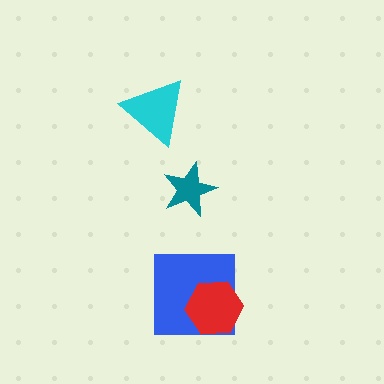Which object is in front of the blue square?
The red hexagon is in front of the blue square.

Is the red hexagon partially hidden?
No, no other shape covers it.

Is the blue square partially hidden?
Yes, it is partially covered by another shape.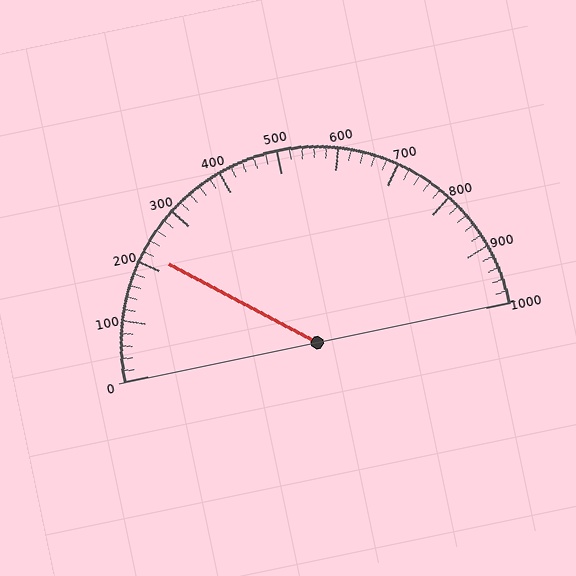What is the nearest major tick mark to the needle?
The nearest major tick mark is 200.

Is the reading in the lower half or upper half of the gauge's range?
The reading is in the lower half of the range (0 to 1000).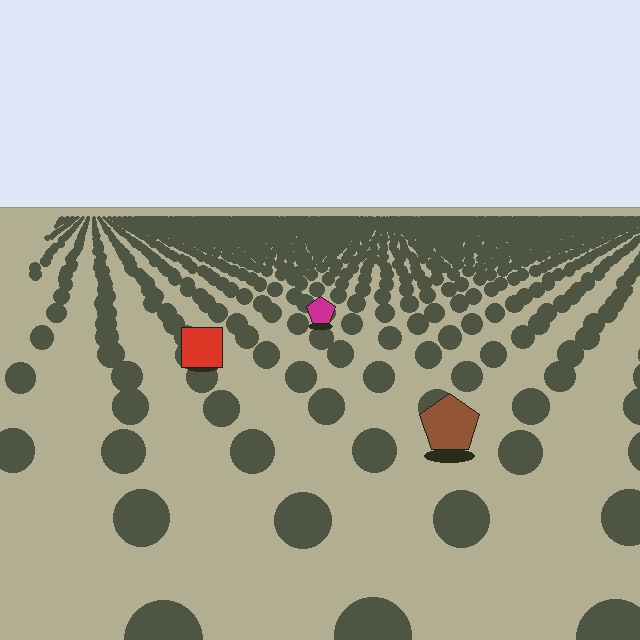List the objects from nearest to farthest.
From nearest to farthest: the brown pentagon, the red square, the magenta pentagon.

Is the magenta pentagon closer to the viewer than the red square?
No. The red square is closer — you can tell from the texture gradient: the ground texture is coarser near it.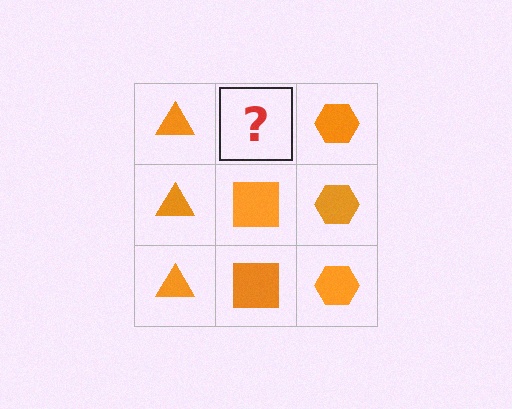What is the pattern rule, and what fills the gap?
The rule is that each column has a consistent shape. The gap should be filled with an orange square.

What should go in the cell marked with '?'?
The missing cell should contain an orange square.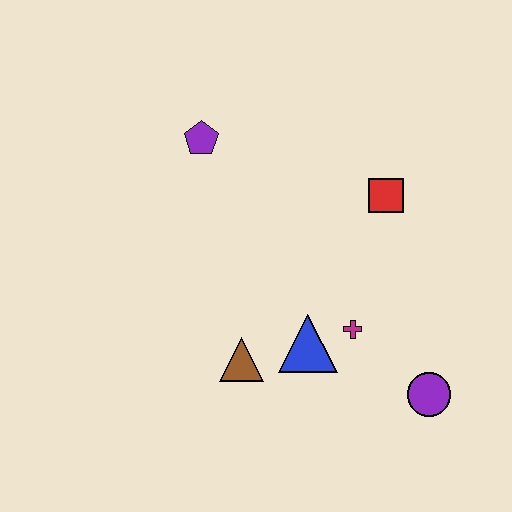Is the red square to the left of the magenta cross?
No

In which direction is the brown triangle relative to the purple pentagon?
The brown triangle is below the purple pentagon.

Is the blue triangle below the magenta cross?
Yes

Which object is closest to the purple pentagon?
The red square is closest to the purple pentagon.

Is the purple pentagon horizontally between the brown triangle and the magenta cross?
No